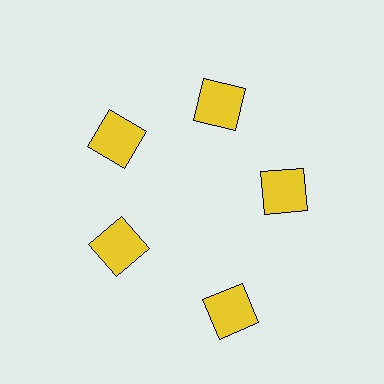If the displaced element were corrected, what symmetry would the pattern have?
It would have 5-fold rotational symmetry — the pattern would map onto itself every 72 degrees.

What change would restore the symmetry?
The symmetry would be restored by moving it inward, back onto the ring so that all 5 squares sit at equal angles and equal distance from the center.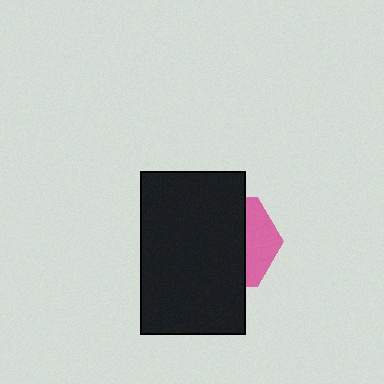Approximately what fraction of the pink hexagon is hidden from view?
Roughly 67% of the pink hexagon is hidden behind the black rectangle.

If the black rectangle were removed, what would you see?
You would see the complete pink hexagon.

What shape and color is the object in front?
The object in front is a black rectangle.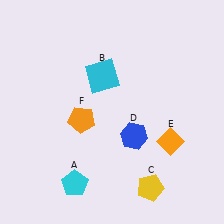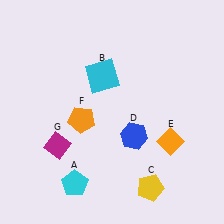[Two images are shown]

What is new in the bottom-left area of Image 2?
A magenta diamond (G) was added in the bottom-left area of Image 2.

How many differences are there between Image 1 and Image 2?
There is 1 difference between the two images.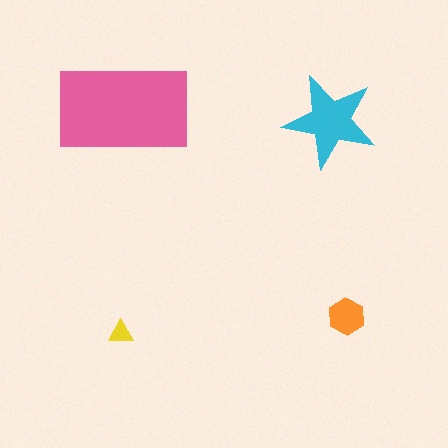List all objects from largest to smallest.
The pink rectangle, the cyan star, the orange hexagon, the yellow triangle.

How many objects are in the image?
There are 4 objects in the image.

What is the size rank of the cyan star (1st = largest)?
2nd.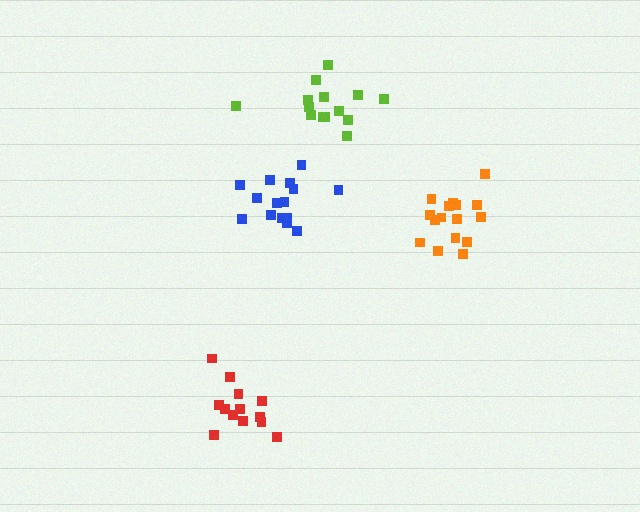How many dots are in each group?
Group 1: 16 dots, Group 2: 15 dots, Group 3: 14 dots, Group 4: 13 dots (58 total).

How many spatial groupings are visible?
There are 4 spatial groupings.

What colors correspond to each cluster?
The clusters are colored: orange, blue, lime, red.